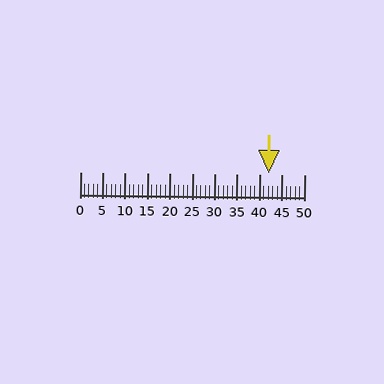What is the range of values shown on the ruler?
The ruler shows values from 0 to 50.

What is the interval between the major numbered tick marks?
The major tick marks are spaced 5 units apart.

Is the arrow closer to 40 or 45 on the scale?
The arrow is closer to 40.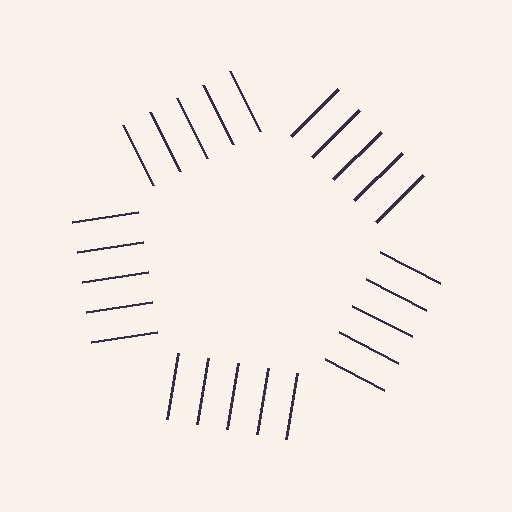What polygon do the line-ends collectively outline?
An illusory pentagon — the line segments terminate on its edges but no continuous stroke is drawn.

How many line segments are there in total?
25 — 5 along each of the 5 edges.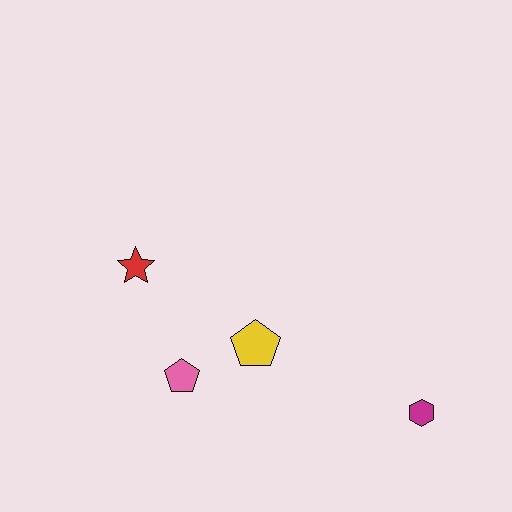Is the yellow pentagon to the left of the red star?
No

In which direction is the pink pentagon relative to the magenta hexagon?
The pink pentagon is to the left of the magenta hexagon.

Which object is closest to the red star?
The pink pentagon is closest to the red star.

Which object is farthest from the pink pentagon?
The magenta hexagon is farthest from the pink pentagon.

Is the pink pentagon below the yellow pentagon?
Yes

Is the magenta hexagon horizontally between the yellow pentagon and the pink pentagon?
No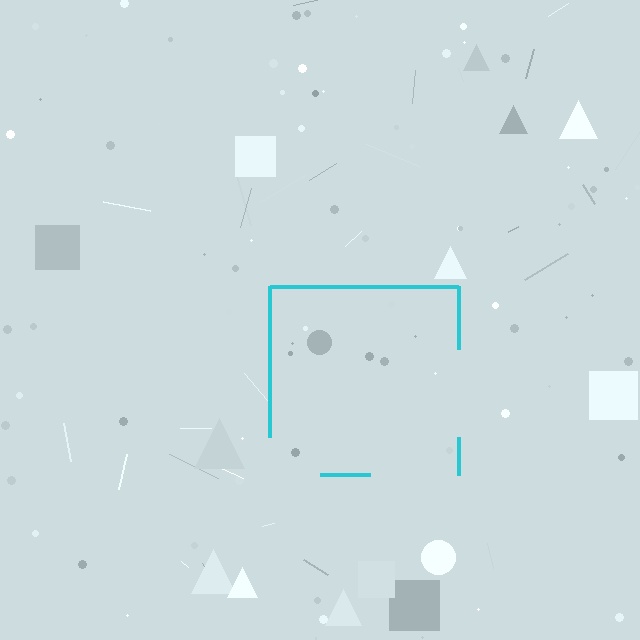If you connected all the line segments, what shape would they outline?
They would outline a square.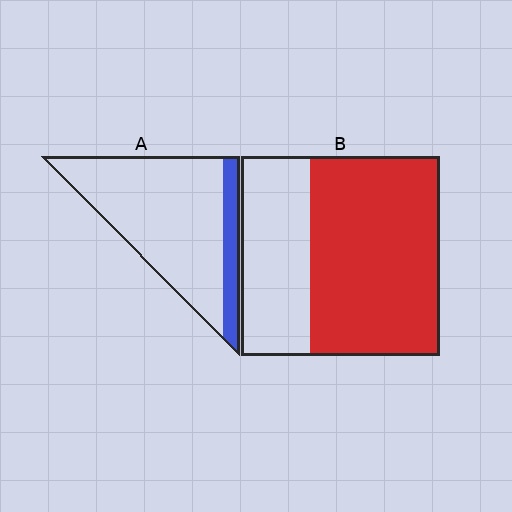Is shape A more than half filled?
No.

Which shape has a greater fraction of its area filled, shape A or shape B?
Shape B.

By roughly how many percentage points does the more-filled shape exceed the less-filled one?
By roughly 50 percentage points (B over A).